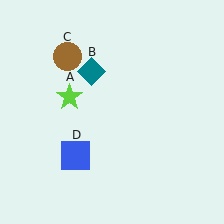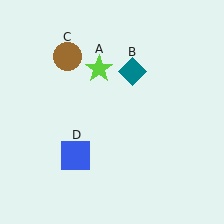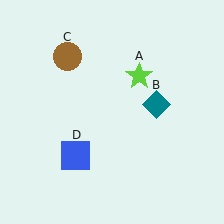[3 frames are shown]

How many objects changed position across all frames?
2 objects changed position: lime star (object A), teal diamond (object B).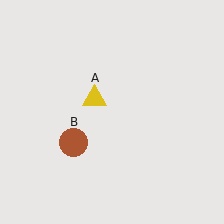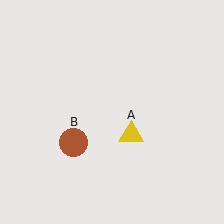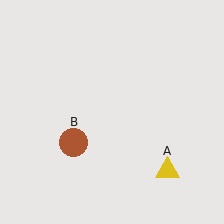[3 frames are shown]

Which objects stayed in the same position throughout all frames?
Brown circle (object B) remained stationary.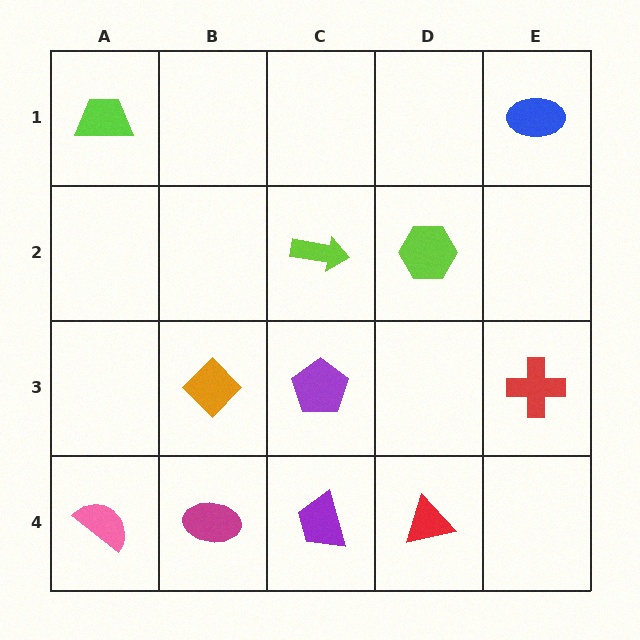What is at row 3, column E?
A red cross.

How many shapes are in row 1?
2 shapes.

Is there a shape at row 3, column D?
No, that cell is empty.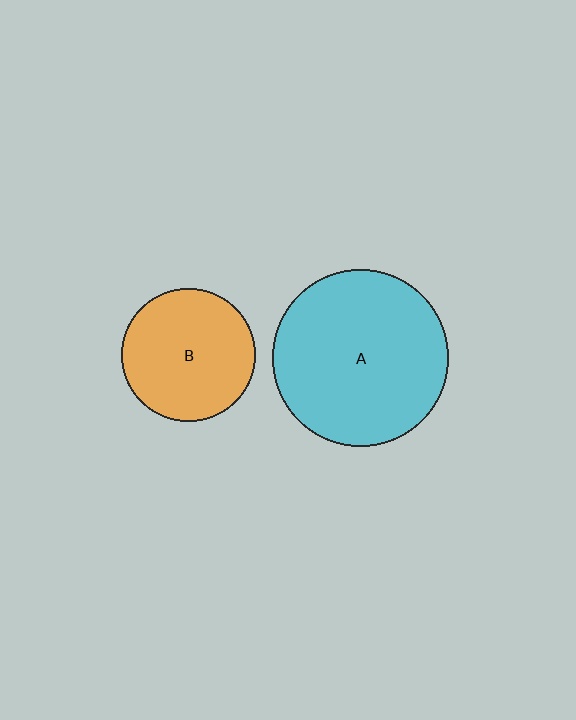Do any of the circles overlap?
No, none of the circles overlap.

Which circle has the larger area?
Circle A (cyan).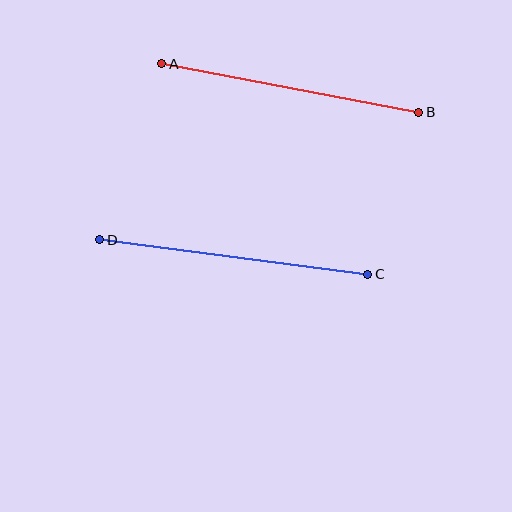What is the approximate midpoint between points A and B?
The midpoint is at approximately (290, 88) pixels.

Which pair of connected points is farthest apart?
Points C and D are farthest apart.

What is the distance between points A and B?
The distance is approximately 261 pixels.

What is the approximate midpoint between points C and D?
The midpoint is at approximately (234, 257) pixels.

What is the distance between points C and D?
The distance is approximately 270 pixels.